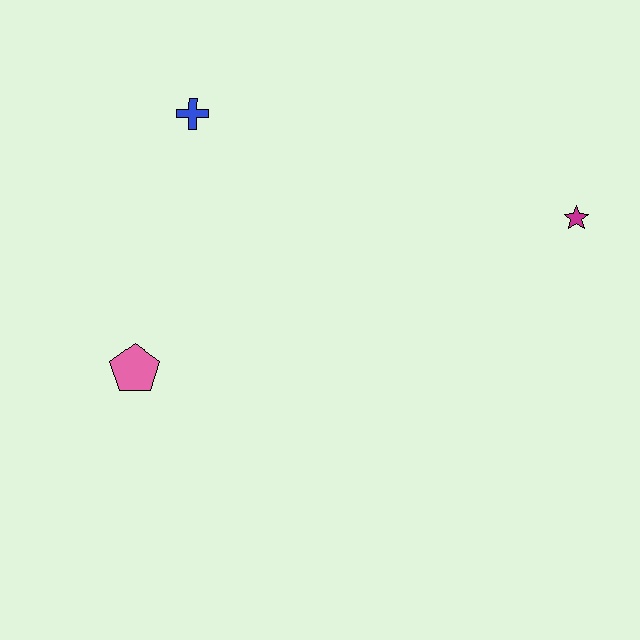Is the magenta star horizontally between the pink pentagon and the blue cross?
No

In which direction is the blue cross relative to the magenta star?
The blue cross is to the left of the magenta star.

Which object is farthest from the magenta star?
The pink pentagon is farthest from the magenta star.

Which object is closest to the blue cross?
The pink pentagon is closest to the blue cross.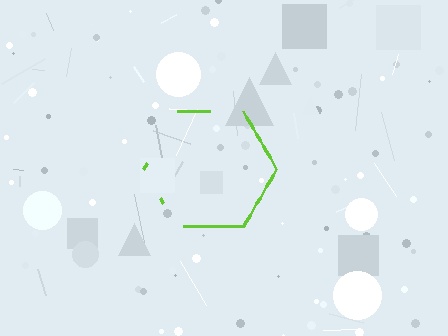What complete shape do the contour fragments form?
The contour fragments form a hexagon.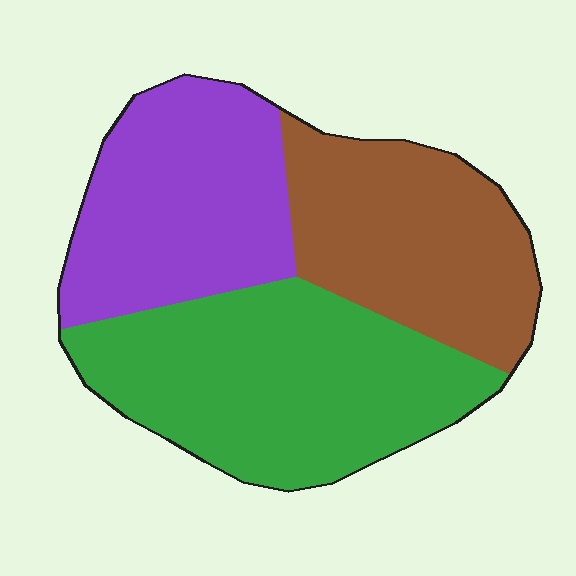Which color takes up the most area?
Green, at roughly 40%.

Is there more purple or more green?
Green.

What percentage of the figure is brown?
Brown covers around 30% of the figure.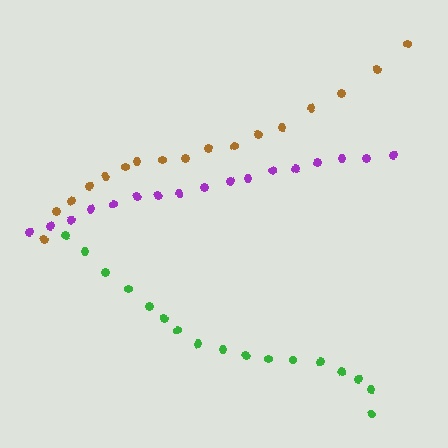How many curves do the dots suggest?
There are 3 distinct paths.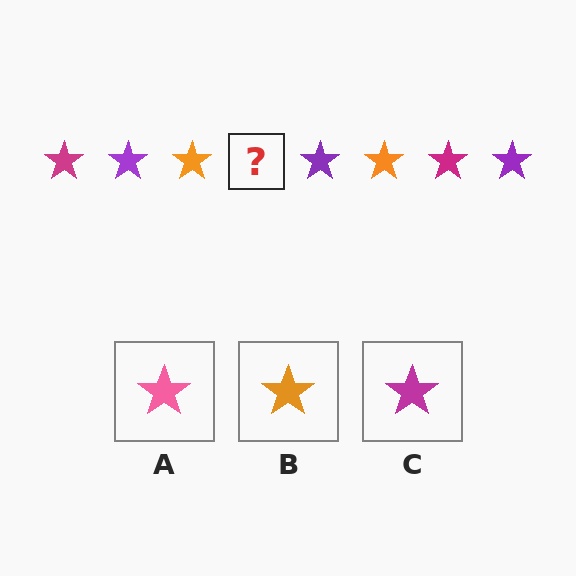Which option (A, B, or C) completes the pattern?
C.